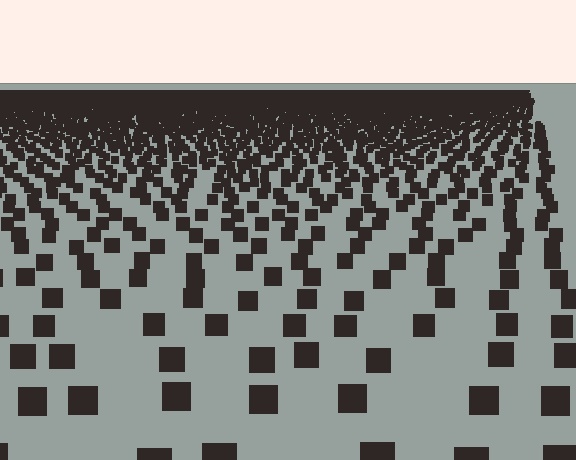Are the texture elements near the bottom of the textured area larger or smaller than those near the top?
Larger. Near the bottom, elements are closer to the viewer and appear at a bigger on-screen size.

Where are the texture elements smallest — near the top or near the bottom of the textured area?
Near the top.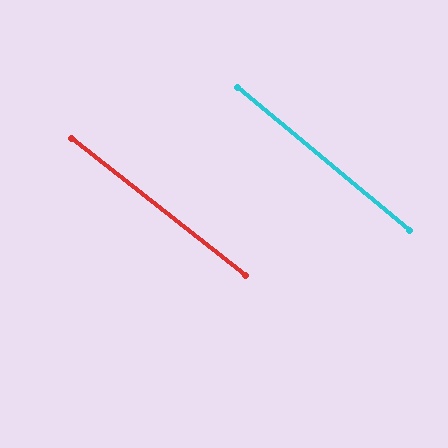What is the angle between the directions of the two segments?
Approximately 1 degree.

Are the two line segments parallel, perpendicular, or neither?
Parallel — their directions differ by only 1.5°.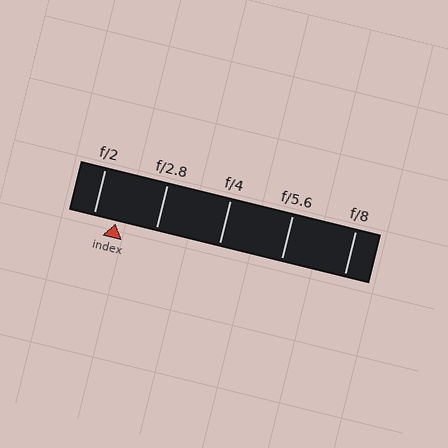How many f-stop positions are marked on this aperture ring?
There are 5 f-stop positions marked.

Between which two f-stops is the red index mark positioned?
The index mark is between f/2 and f/2.8.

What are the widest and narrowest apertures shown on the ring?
The widest aperture shown is f/2 and the narrowest is f/8.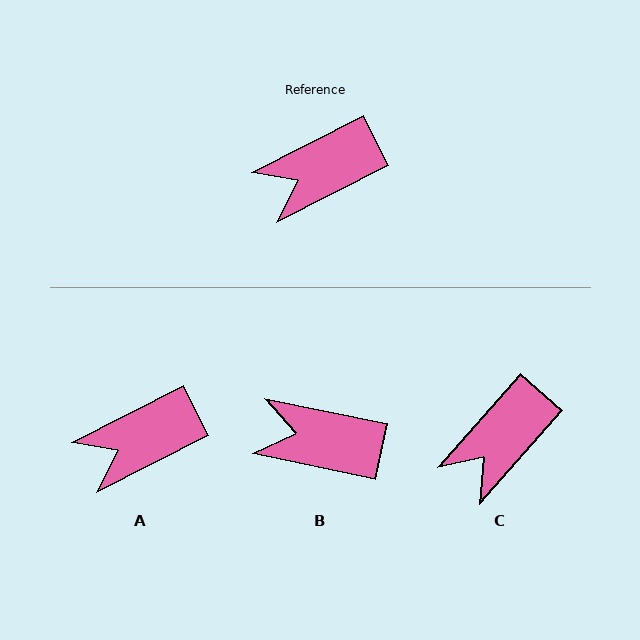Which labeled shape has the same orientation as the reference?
A.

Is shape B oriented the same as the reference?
No, it is off by about 39 degrees.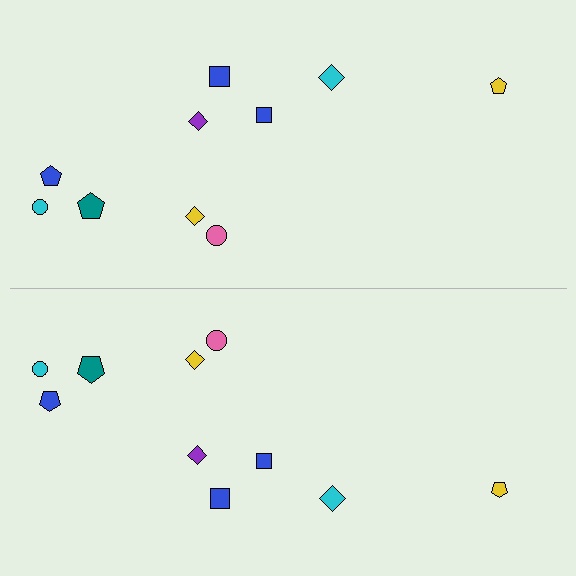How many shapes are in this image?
There are 20 shapes in this image.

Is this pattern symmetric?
Yes, this pattern has bilateral (reflection) symmetry.